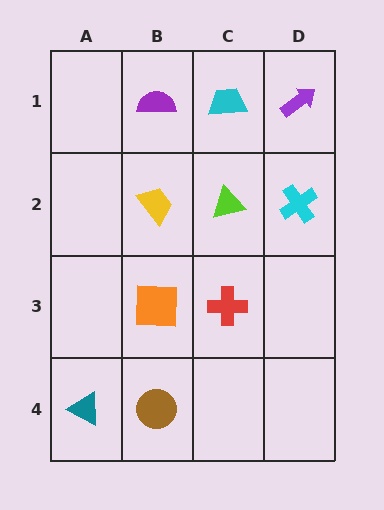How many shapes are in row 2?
3 shapes.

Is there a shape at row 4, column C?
No, that cell is empty.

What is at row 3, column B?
An orange square.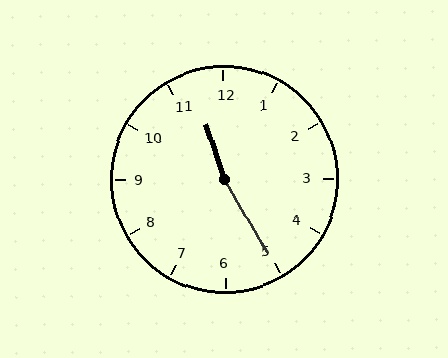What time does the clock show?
11:25.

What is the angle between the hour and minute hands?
Approximately 168 degrees.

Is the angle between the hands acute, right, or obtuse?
It is obtuse.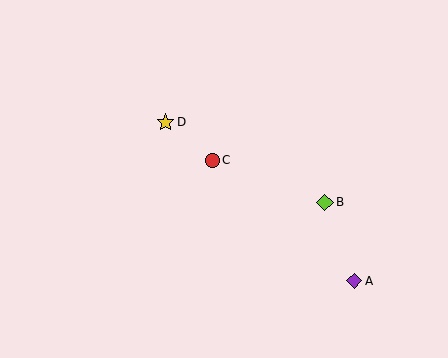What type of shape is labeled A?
Shape A is a purple diamond.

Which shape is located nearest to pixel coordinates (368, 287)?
The purple diamond (labeled A) at (354, 281) is nearest to that location.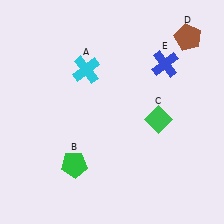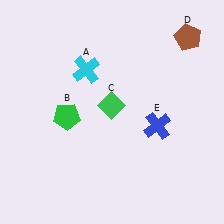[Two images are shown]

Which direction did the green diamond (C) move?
The green diamond (C) moved left.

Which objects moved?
The objects that moved are: the green pentagon (B), the green diamond (C), the blue cross (E).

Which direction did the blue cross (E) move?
The blue cross (E) moved down.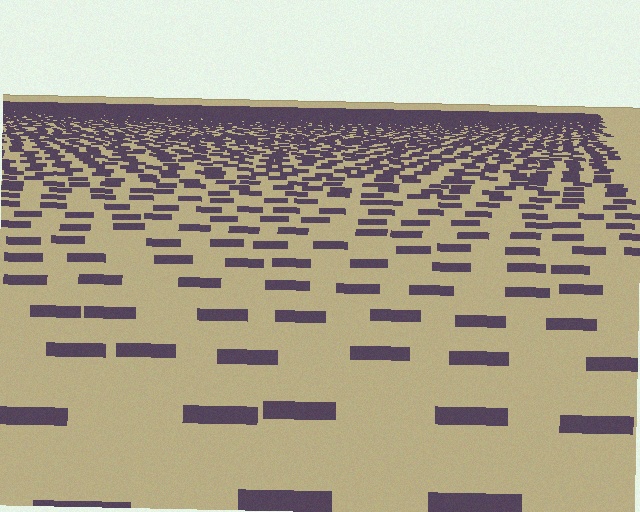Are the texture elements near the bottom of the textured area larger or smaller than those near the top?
Larger. Near the bottom, elements are closer to the viewer and appear at a bigger on-screen size.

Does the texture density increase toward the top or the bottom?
Density increases toward the top.